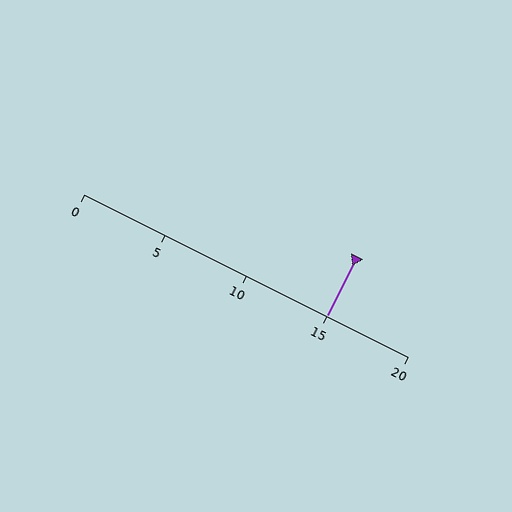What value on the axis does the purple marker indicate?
The marker indicates approximately 15.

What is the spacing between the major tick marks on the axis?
The major ticks are spaced 5 apart.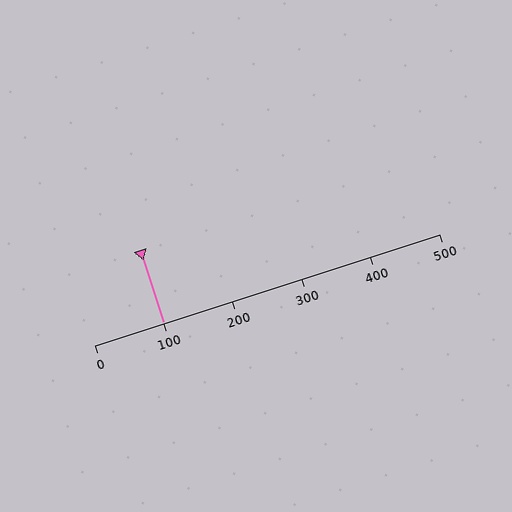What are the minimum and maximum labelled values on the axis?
The axis runs from 0 to 500.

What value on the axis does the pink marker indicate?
The marker indicates approximately 100.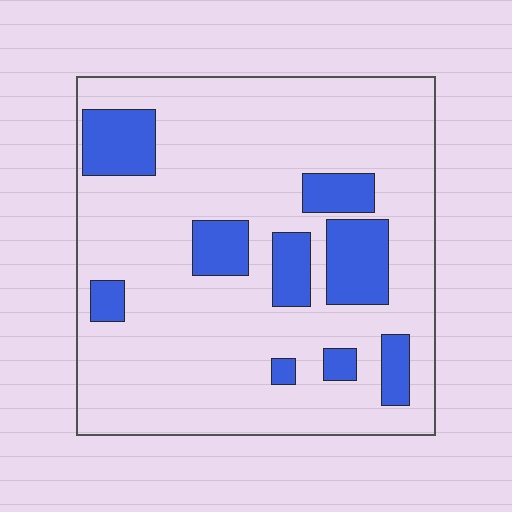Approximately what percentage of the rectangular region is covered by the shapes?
Approximately 20%.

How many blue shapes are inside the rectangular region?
9.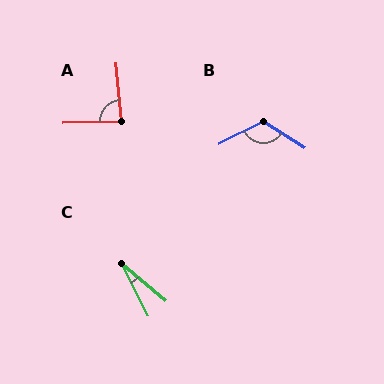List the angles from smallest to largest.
C (23°), A (86°), B (121°).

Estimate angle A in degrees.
Approximately 86 degrees.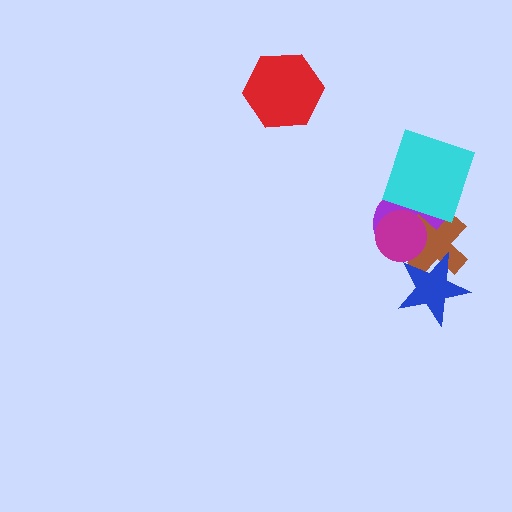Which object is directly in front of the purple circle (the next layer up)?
The brown cross is directly in front of the purple circle.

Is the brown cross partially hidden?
Yes, it is partially covered by another shape.